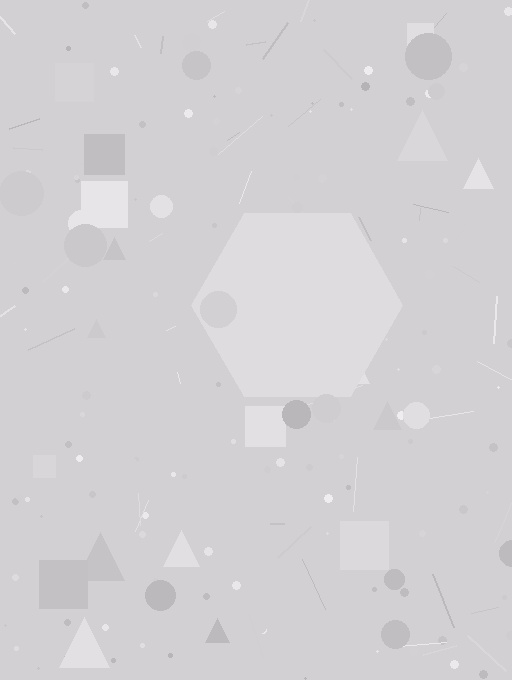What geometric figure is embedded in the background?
A hexagon is embedded in the background.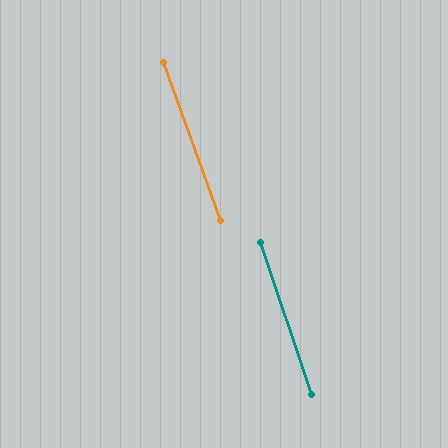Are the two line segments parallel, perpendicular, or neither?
Parallel — their directions differ by only 1.2°.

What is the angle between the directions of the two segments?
Approximately 1 degree.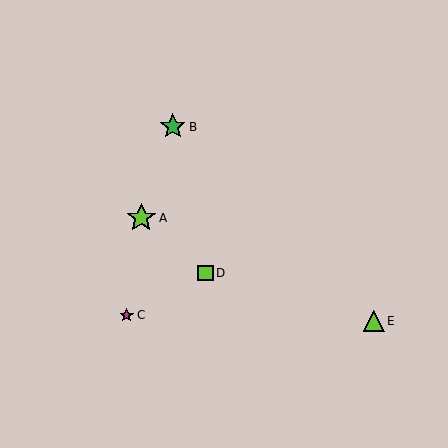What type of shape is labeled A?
Shape A is a lime star.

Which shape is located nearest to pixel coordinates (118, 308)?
The magenta star (labeled C) at (127, 315) is nearest to that location.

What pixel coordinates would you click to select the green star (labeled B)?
Click at (173, 127) to select the green star B.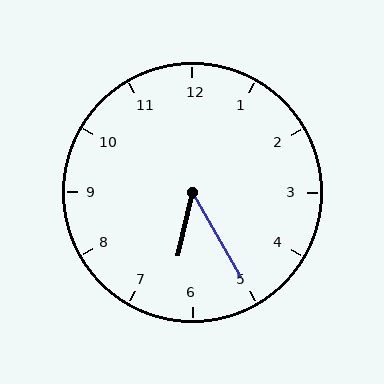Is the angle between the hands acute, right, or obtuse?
It is acute.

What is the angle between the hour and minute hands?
Approximately 42 degrees.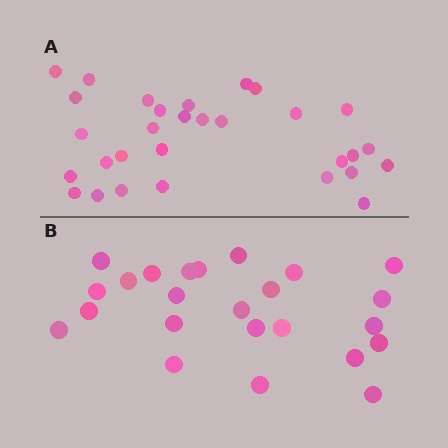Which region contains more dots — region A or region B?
Region A (the top region) has more dots.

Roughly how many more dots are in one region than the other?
Region A has about 6 more dots than region B.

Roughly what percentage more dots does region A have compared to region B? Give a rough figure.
About 25% more.